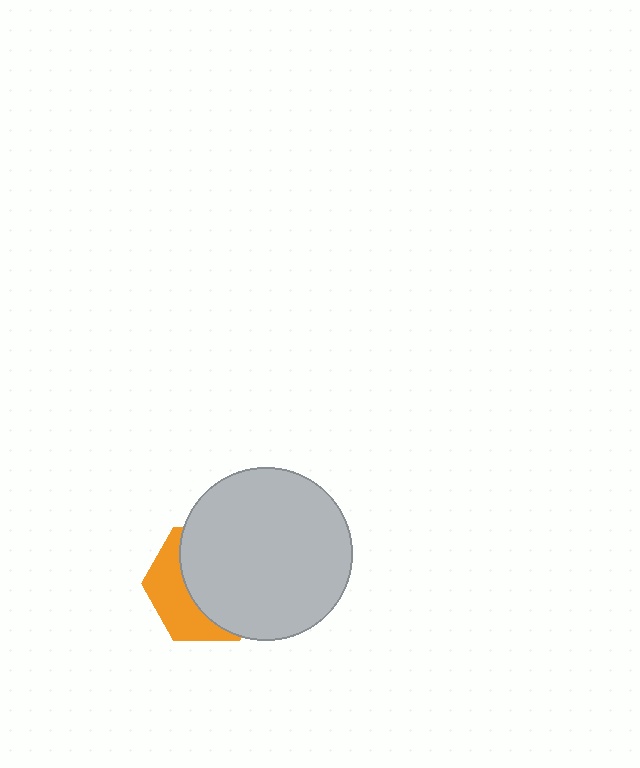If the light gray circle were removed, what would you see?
You would see the complete orange hexagon.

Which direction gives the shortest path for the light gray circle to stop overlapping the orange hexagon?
Moving right gives the shortest separation.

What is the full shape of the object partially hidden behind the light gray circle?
The partially hidden object is an orange hexagon.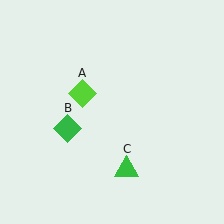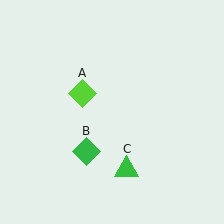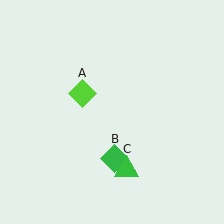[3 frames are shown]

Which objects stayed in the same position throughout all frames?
Lime diamond (object A) and green triangle (object C) remained stationary.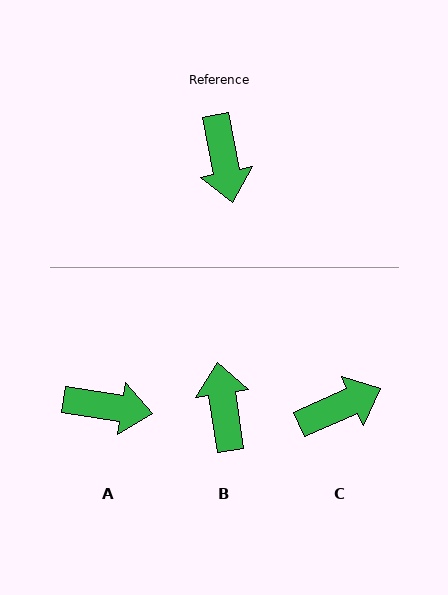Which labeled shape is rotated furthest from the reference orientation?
B, about 177 degrees away.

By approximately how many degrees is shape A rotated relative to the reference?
Approximately 70 degrees counter-clockwise.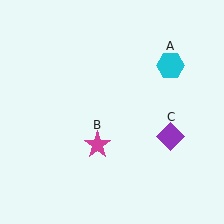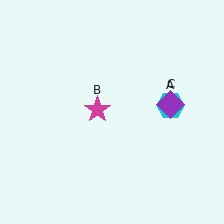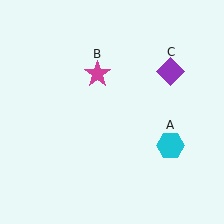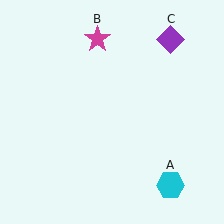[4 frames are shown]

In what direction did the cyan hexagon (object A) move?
The cyan hexagon (object A) moved down.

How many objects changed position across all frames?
3 objects changed position: cyan hexagon (object A), magenta star (object B), purple diamond (object C).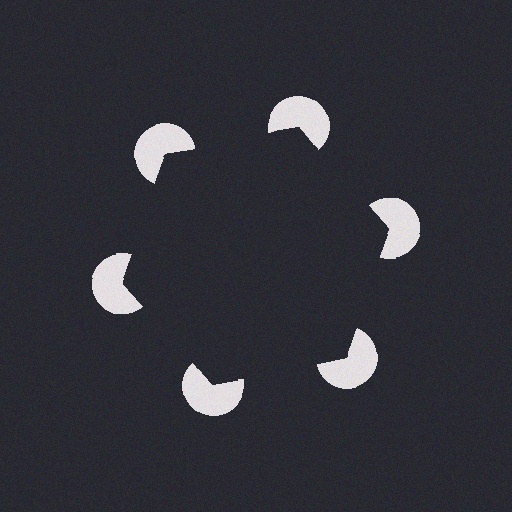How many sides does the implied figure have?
6 sides.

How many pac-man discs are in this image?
There are 6 — one at each vertex of the illusory hexagon.